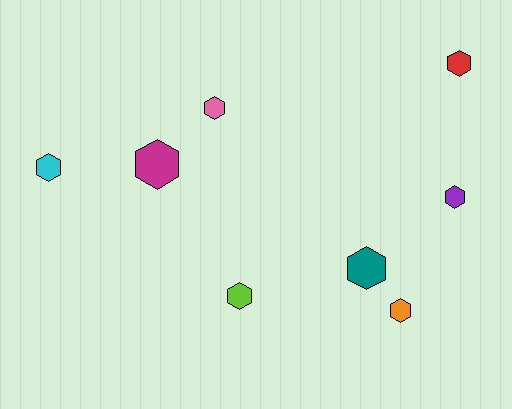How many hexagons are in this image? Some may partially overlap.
There are 8 hexagons.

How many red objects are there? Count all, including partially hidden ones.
There is 1 red object.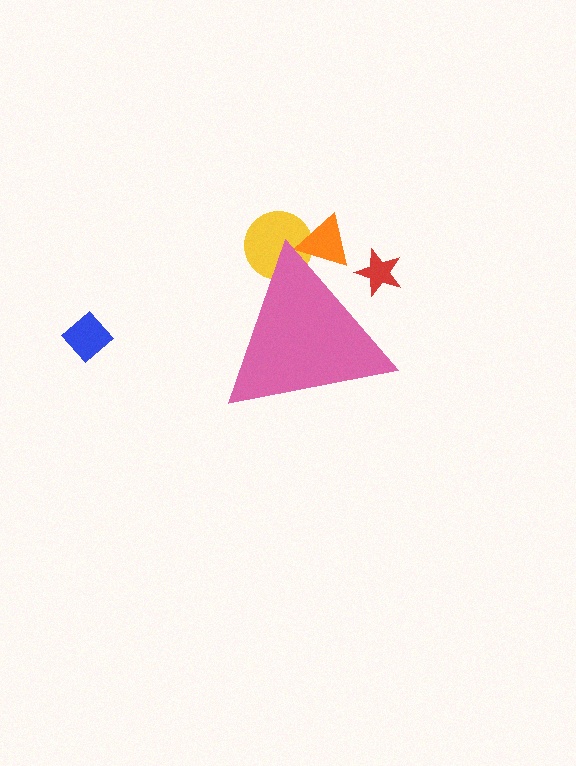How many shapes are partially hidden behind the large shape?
3 shapes are partially hidden.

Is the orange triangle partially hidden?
Yes, the orange triangle is partially hidden behind the pink triangle.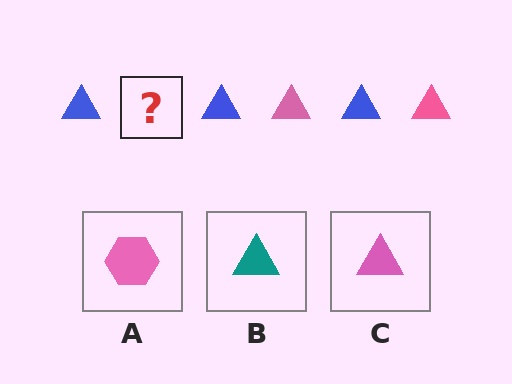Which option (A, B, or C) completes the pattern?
C.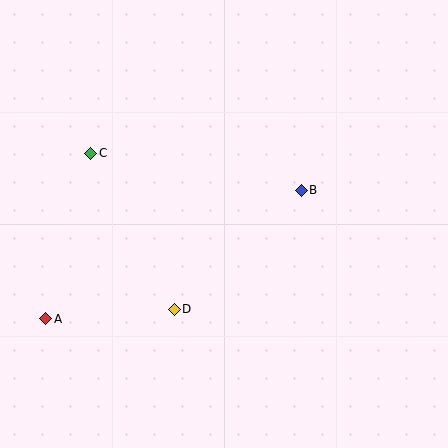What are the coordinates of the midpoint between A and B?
The midpoint between A and B is at (173, 255).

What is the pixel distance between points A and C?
The distance between A and C is 172 pixels.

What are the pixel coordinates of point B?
Point B is at (301, 190).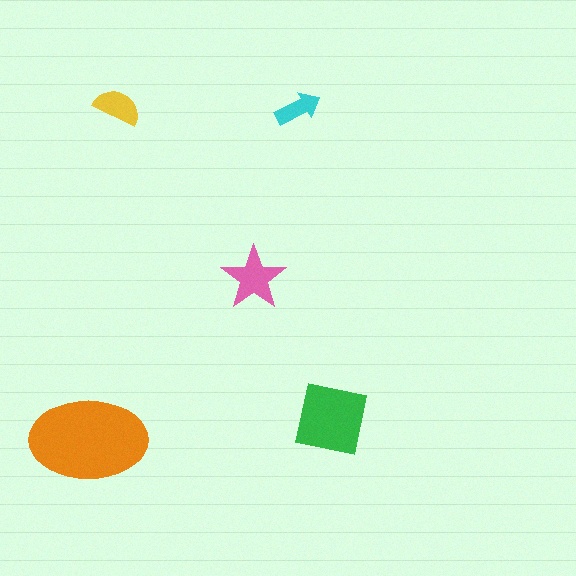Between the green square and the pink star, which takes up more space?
The green square.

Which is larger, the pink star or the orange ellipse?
The orange ellipse.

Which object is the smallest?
The cyan arrow.